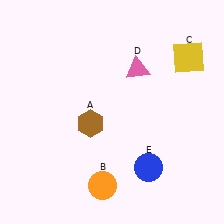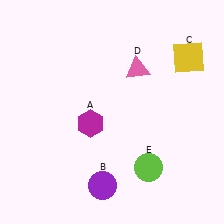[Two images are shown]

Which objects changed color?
A changed from brown to magenta. B changed from orange to purple. E changed from blue to lime.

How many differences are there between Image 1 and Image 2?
There are 3 differences between the two images.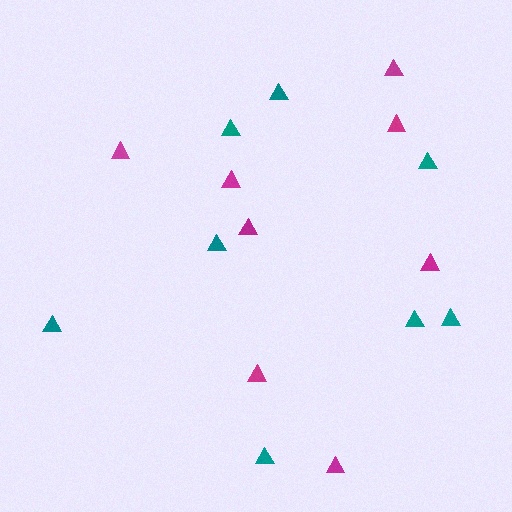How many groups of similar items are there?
There are 2 groups: one group of teal triangles (8) and one group of magenta triangles (8).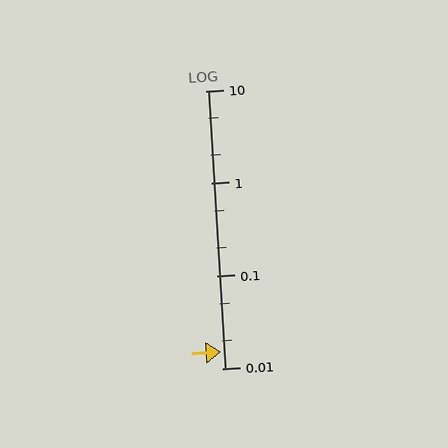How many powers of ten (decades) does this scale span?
The scale spans 3 decades, from 0.01 to 10.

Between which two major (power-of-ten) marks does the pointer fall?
The pointer is between 0.01 and 0.1.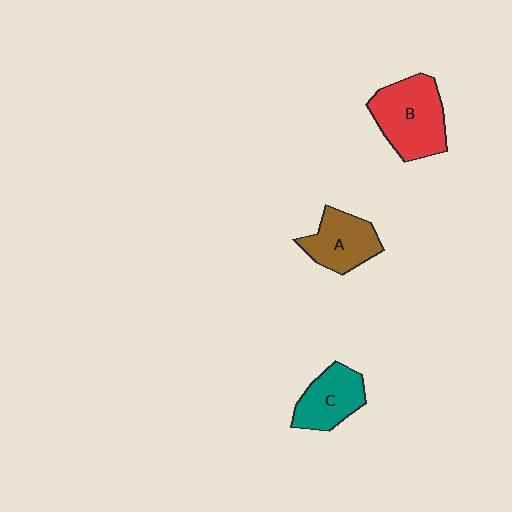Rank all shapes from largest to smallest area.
From largest to smallest: B (red), A (brown), C (teal).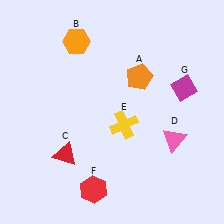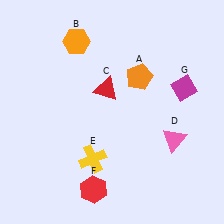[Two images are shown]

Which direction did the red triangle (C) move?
The red triangle (C) moved up.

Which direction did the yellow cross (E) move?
The yellow cross (E) moved down.